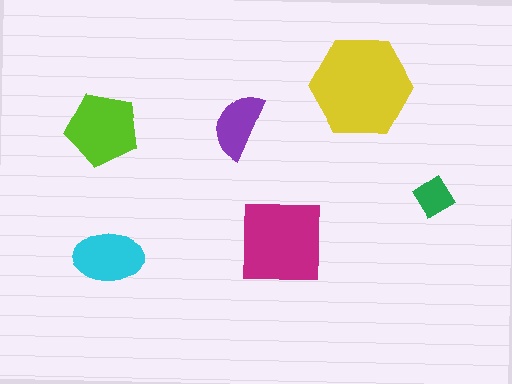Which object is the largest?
The yellow hexagon.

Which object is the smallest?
The green diamond.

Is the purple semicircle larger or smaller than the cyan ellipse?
Smaller.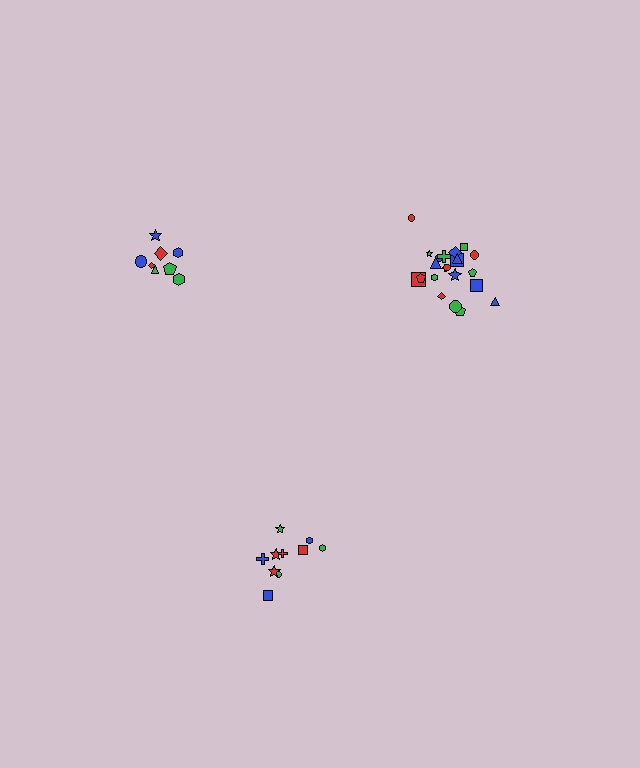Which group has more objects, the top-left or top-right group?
The top-right group.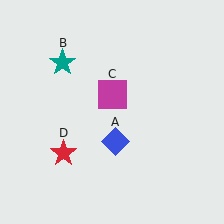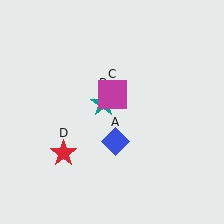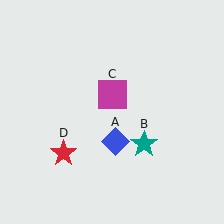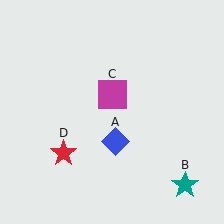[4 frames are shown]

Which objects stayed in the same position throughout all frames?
Blue diamond (object A) and magenta square (object C) and red star (object D) remained stationary.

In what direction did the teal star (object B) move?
The teal star (object B) moved down and to the right.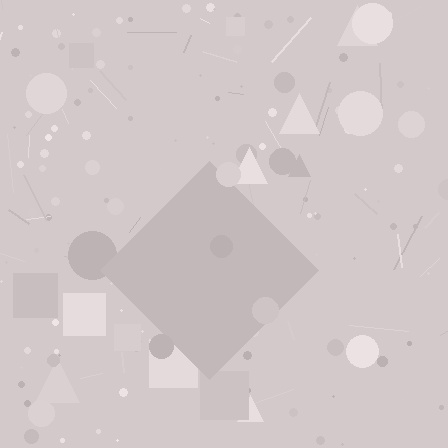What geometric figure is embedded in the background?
A diamond is embedded in the background.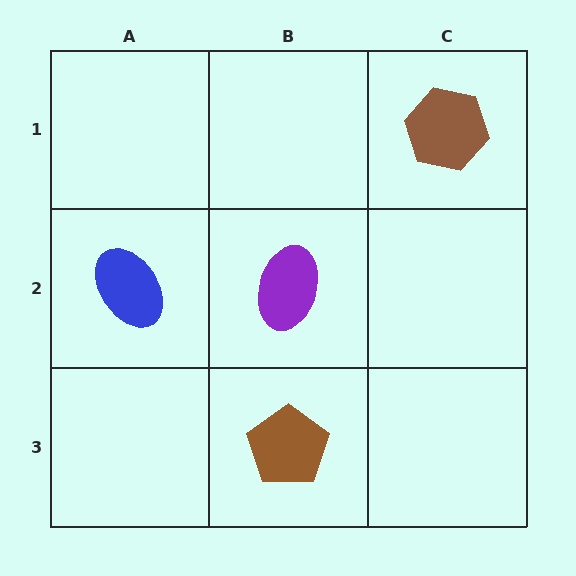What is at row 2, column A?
A blue ellipse.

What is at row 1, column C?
A brown hexagon.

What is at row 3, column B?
A brown pentagon.